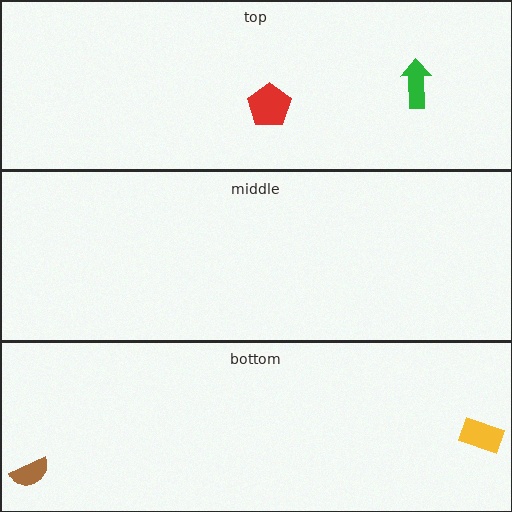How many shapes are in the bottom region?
2.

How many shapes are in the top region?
2.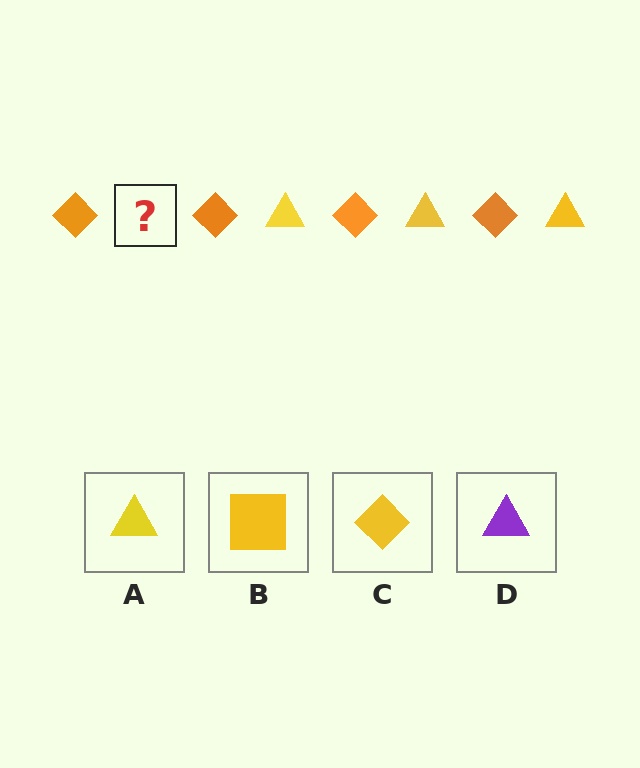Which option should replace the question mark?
Option A.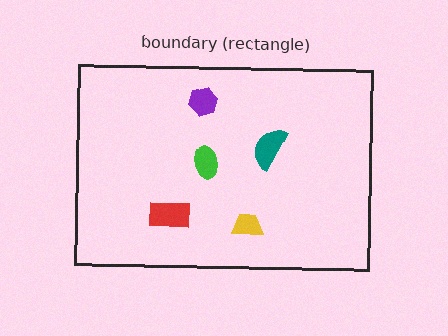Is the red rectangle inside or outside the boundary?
Inside.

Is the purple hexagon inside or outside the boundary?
Inside.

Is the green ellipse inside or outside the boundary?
Inside.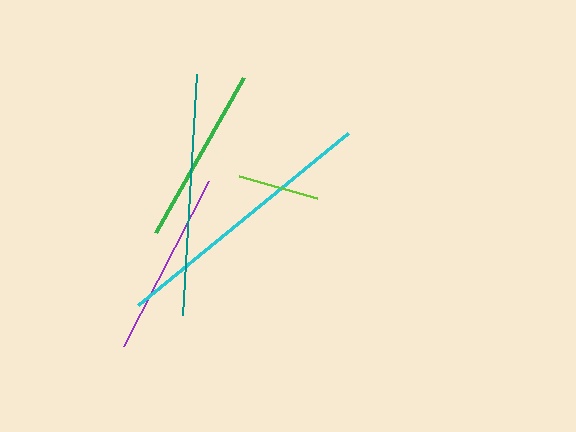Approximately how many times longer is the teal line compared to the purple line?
The teal line is approximately 1.3 times the length of the purple line.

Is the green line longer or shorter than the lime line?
The green line is longer than the lime line.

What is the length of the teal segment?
The teal segment is approximately 241 pixels long.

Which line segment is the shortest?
The lime line is the shortest at approximately 80 pixels.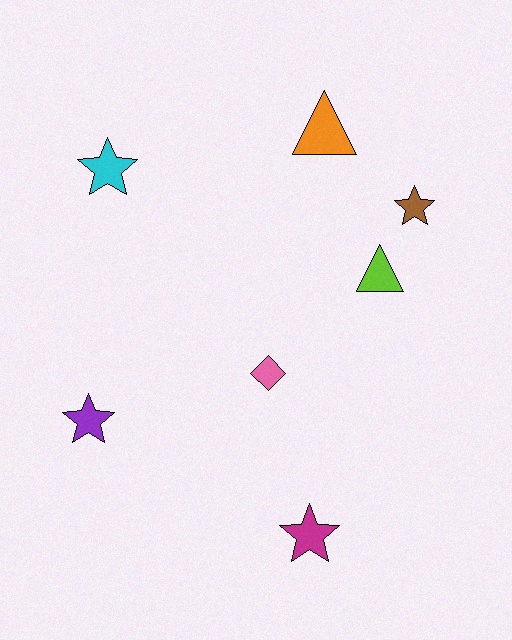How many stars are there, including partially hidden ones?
There are 4 stars.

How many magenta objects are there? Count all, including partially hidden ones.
There is 1 magenta object.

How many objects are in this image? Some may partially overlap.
There are 7 objects.